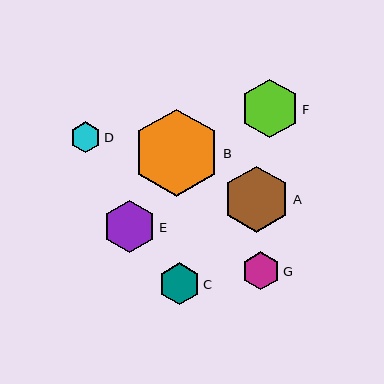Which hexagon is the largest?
Hexagon B is the largest with a size of approximately 88 pixels.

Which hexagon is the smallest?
Hexagon D is the smallest with a size of approximately 31 pixels.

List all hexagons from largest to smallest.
From largest to smallest: B, A, F, E, C, G, D.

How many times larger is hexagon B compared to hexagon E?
Hexagon B is approximately 1.7 times the size of hexagon E.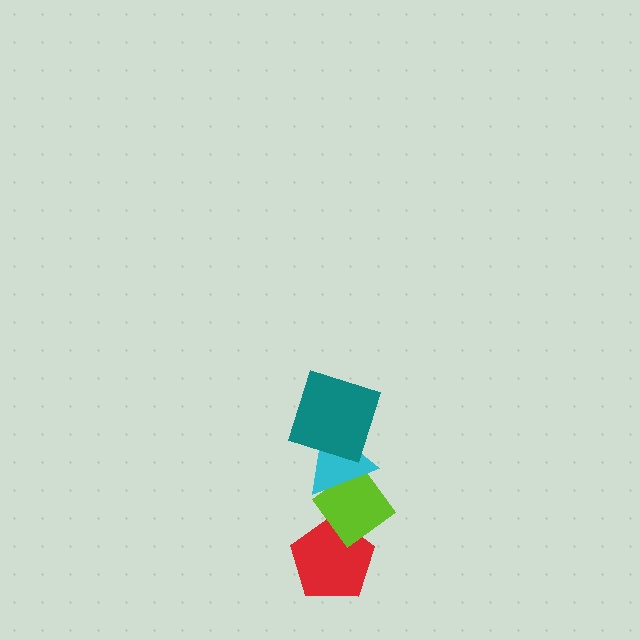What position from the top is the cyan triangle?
The cyan triangle is 2nd from the top.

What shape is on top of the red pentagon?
The lime diamond is on top of the red pentagon.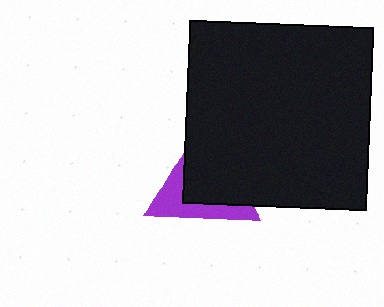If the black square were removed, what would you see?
You would see the complete purple triangle.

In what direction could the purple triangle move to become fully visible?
The purple triangle could move toward the lower-left. That would shift it out from behind the black square entirely.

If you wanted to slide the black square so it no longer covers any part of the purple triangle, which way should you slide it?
Slide it toward the upper-right — that is the most direct way to separate the two shapes.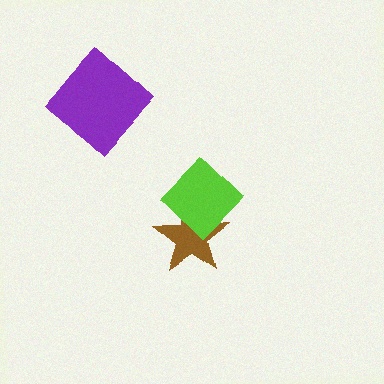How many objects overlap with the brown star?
1 object overlaps with the brown star.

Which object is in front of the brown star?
The lime diamond is in front of the brown star.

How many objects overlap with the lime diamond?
1 object overlaps with the lime diamond.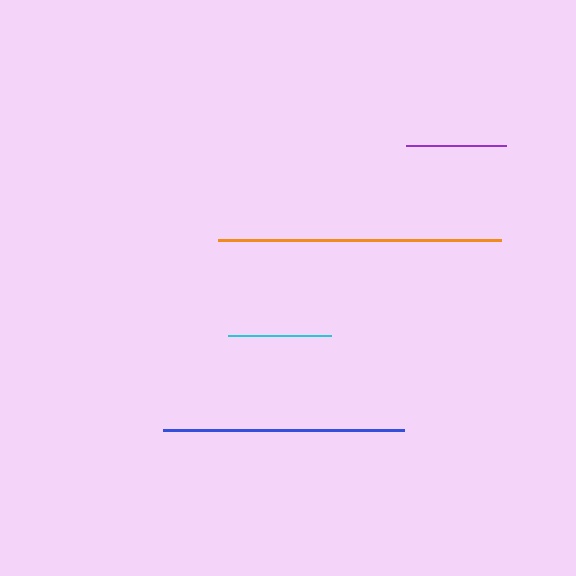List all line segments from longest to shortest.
From longest to shortest: orange, blue, cyan, purple.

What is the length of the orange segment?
The orange segment is approximately 283 pixels long.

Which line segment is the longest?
The orange line is the longest at approximately 283 pixels.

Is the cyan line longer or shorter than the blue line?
The blue line is longer than the cyan line.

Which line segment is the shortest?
The purple line is the shortest at approximately 100 pixels.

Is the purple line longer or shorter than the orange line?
The orange line is longer than the purple line.